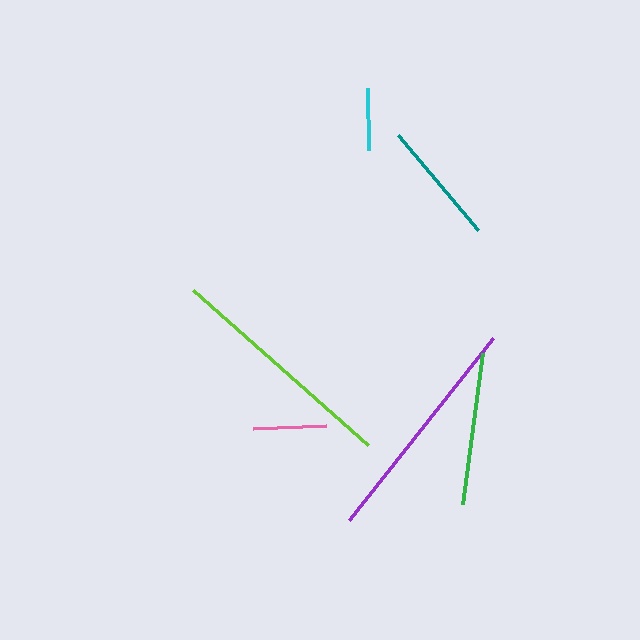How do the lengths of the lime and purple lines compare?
The lime and purple lines are approximately the same length.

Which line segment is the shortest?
The cyan line is the shortest at approximately 62 pixels.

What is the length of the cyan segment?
The cyan segment is approximately 62 pixels long.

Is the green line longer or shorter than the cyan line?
The green line is longer than the cyan line.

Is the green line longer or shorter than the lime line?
The lime line is longer than the green line.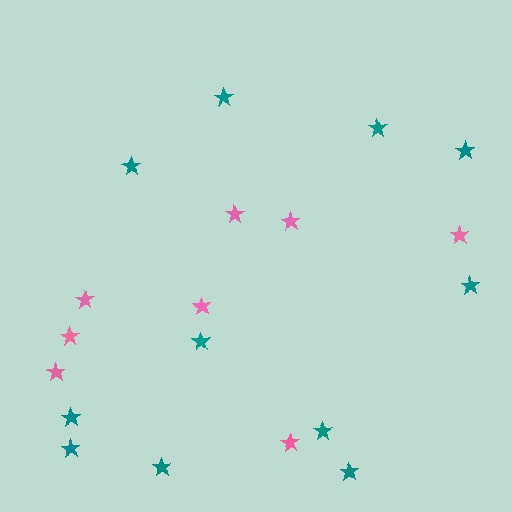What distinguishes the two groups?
There are 2 groups: one group of pink stars (8) and one group of teal stars (11).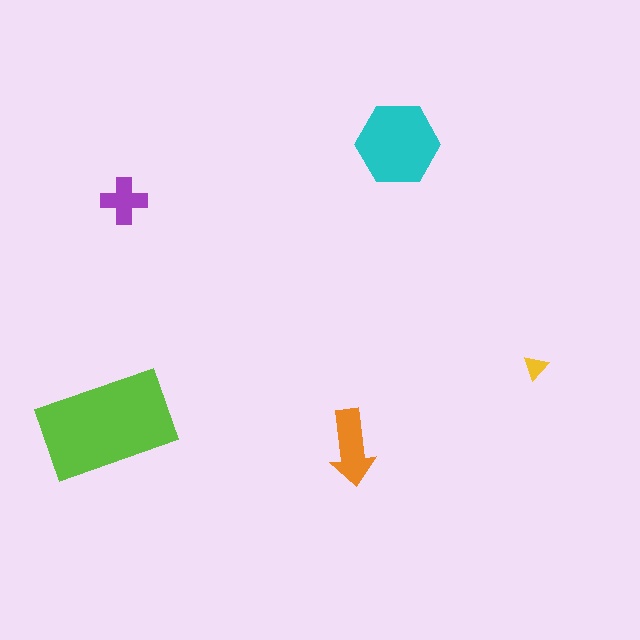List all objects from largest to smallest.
The lime rectangle, the cyan hexagon, the orange arrow, the purple cross, the yellow triangle.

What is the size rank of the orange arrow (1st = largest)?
3rd.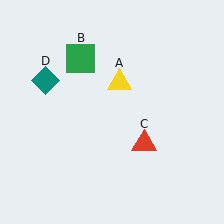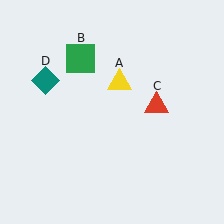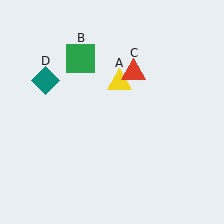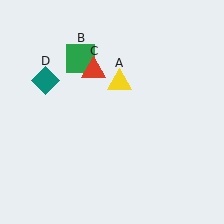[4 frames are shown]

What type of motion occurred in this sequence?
The red triangle (object C) rotated counterclockwise around the center of the scene.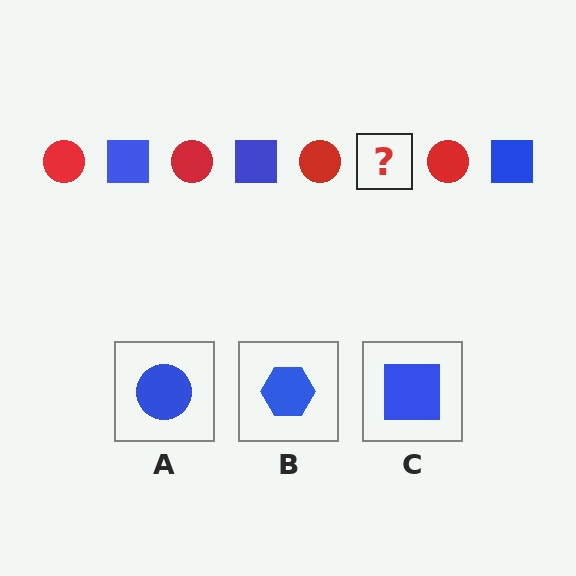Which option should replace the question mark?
Option C.